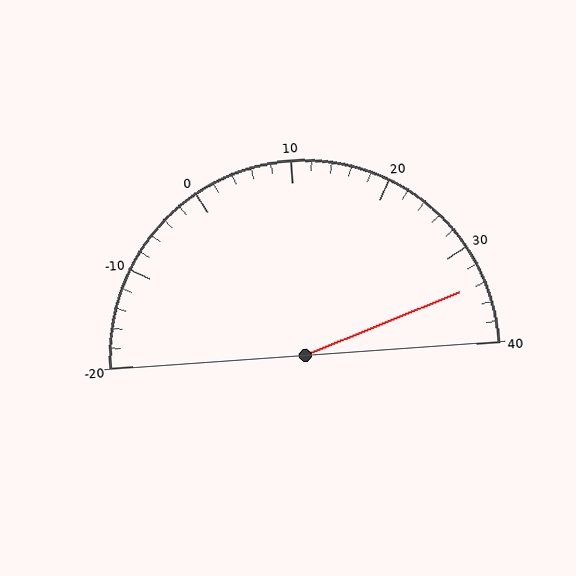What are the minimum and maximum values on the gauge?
The gauge ranges from -20 to 40.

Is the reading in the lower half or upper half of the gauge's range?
The reading is in the upper half of the range (-20 to 40).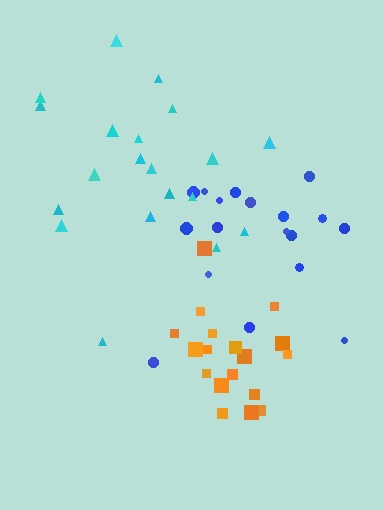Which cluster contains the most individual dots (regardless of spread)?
Cyan (20).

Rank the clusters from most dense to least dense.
orange, blue, cyan.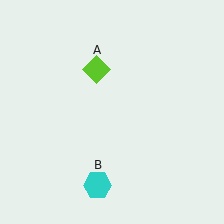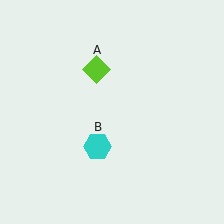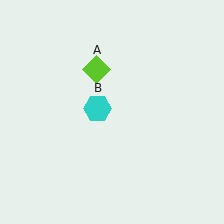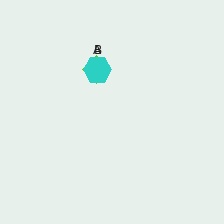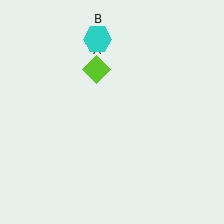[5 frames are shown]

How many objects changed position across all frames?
1 object changed position: cyan hexagon (object B).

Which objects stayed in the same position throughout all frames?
Lime diamond (object A) remained stationary.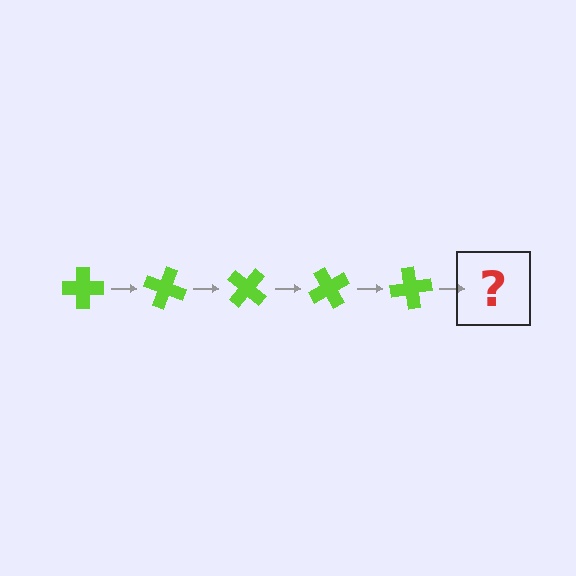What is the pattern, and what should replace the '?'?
The pattern is that the cross rotates 20 degrees each step. The '?' should be a lime cross rotated 100 degrees.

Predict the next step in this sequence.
The next step is a lime cross rotated 100 degrees.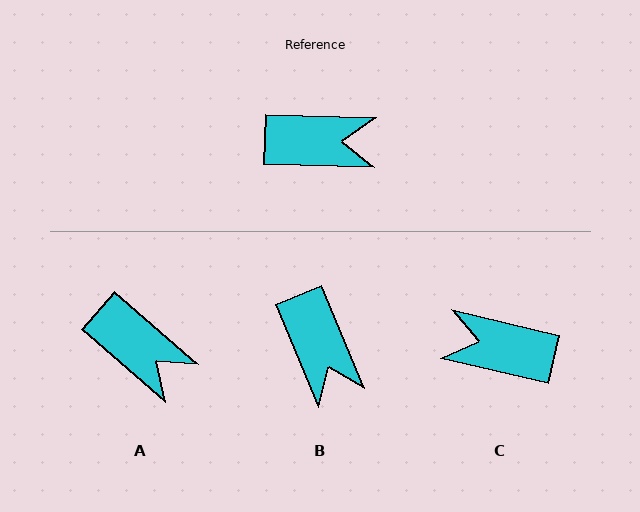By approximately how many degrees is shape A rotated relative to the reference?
Approximately 39 degrees clockwise.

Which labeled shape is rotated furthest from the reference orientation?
C, about 168 degrees away.